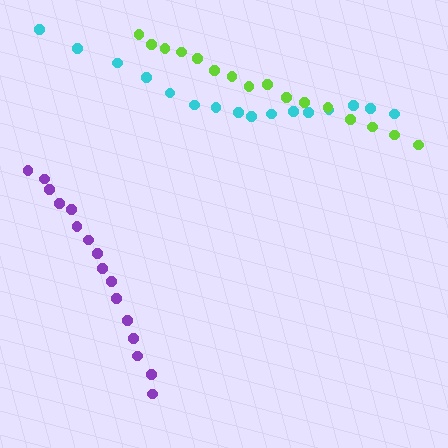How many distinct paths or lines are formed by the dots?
There are 3 distinct paths.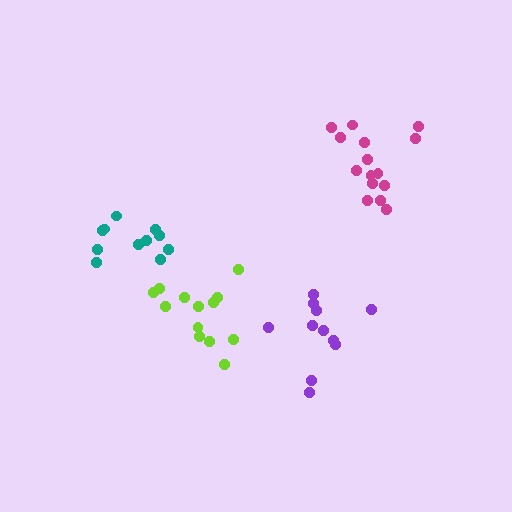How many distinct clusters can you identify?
There are 4 distinct clusters.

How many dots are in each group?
Group 1: 15 dots, Group 2: 11 dots, Group 3: 11 dots, Group 4: 13 dots (50 total).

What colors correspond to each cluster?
The clusters are colored: magenta, teal, purple, lime.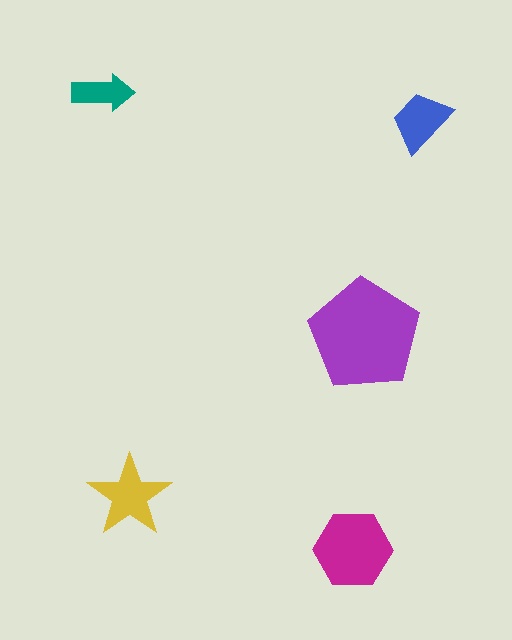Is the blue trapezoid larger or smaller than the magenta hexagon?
Smaller.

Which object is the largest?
The purple pentagon.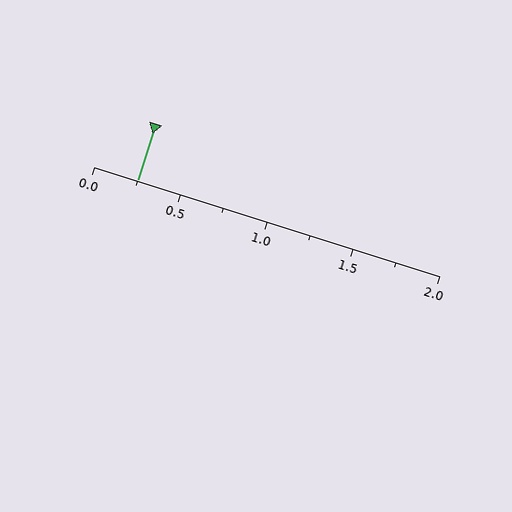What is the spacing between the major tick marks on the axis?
The major ticks are spaced 0.5 apart.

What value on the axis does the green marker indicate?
The marker indicates approximately 0.25.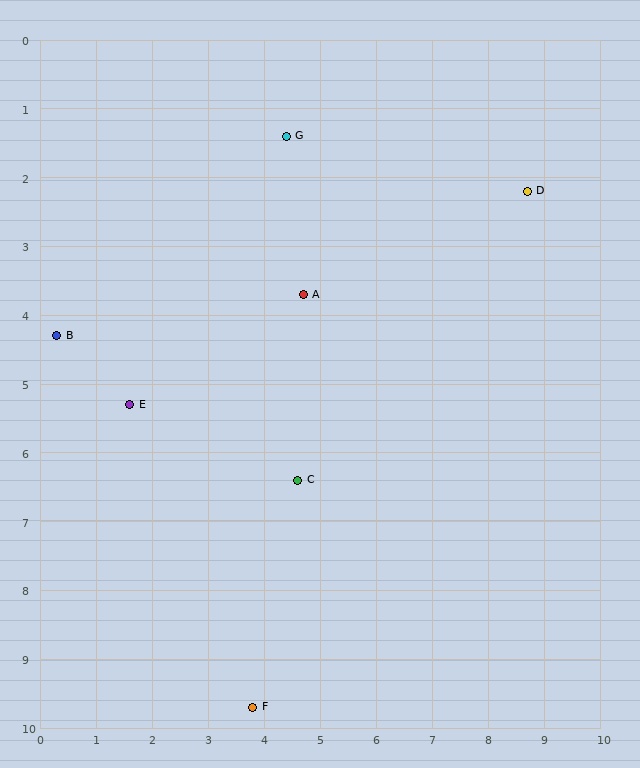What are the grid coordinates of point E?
Point E is at approximately (1.6, 5.3).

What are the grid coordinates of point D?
Point D is at approximately (8.7, 2.2).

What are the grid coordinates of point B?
Point B is at approximately (0.3, 4.3).